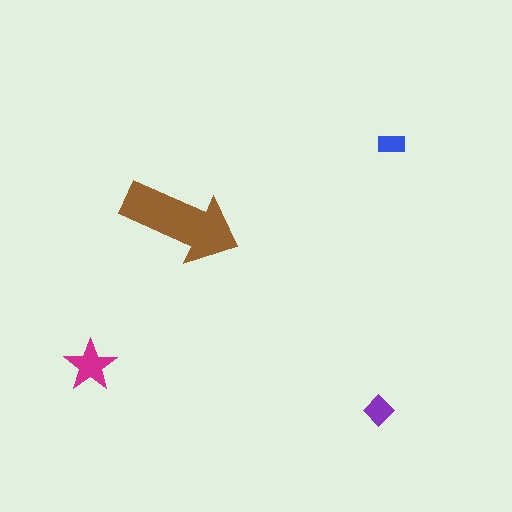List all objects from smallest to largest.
The blue rectangle, the purple diamond, the magenta star, the brown arrow.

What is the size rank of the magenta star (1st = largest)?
2nd.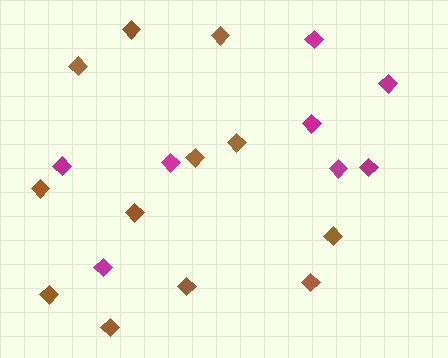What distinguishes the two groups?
There are 2 groups: one group of brown diamonds (12) and one group of magenta diamonds (8).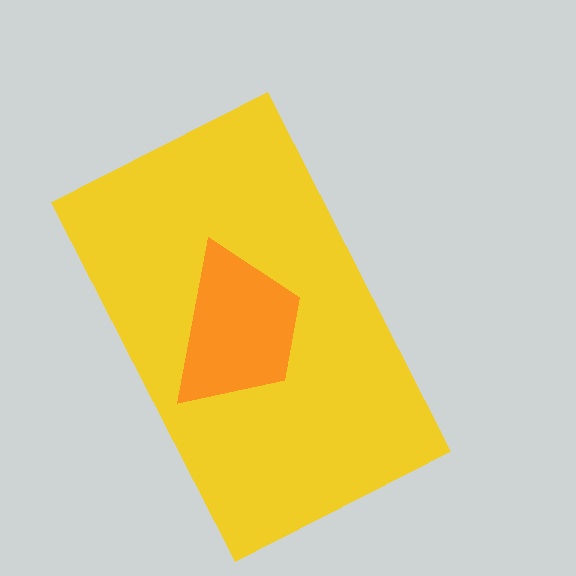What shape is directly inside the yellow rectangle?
The orange trapezoid.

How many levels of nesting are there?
2.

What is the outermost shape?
The yellow rectangle.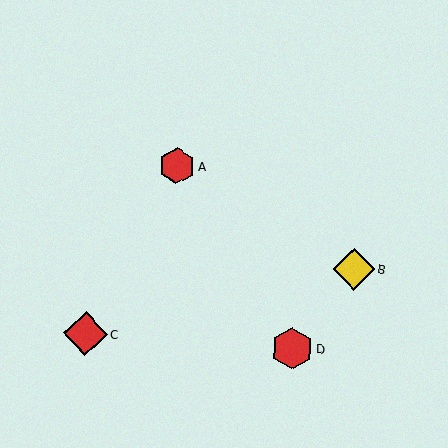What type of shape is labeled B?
Shape B is a yellow diamond.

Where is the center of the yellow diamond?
The center of the yellow diamond is at (354, 269).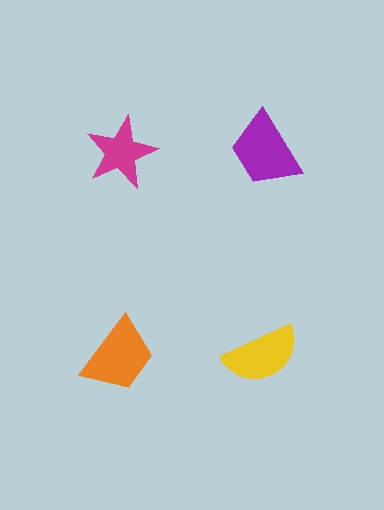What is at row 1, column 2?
A purple trapezoid.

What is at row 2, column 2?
A yellow semicircle.